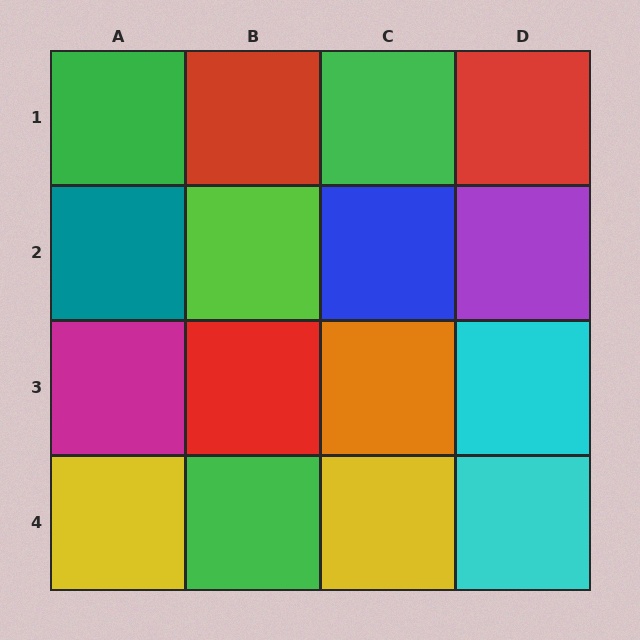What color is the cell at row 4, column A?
Yellow.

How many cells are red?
3 cells are red.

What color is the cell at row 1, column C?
Green.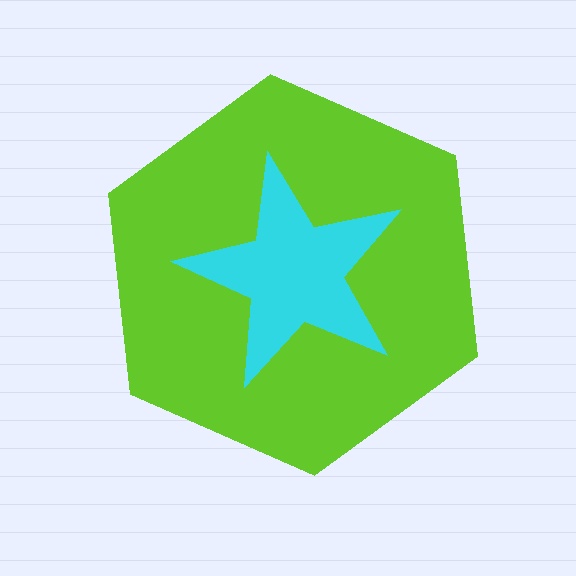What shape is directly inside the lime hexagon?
The cyan star.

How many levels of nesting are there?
2.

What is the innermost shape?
The cyan star.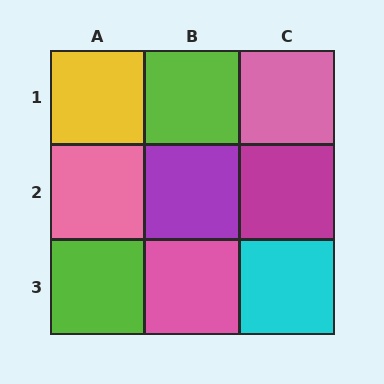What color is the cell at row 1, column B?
Lime.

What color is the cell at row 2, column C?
Magenta.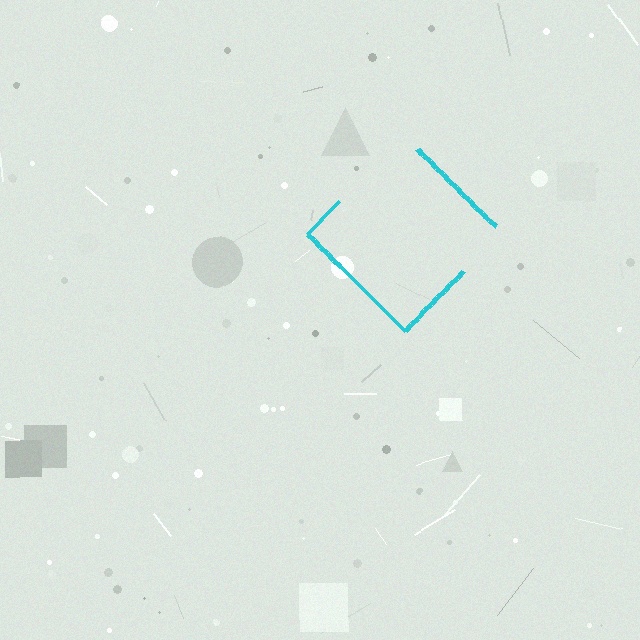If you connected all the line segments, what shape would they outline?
They would outline a diamond.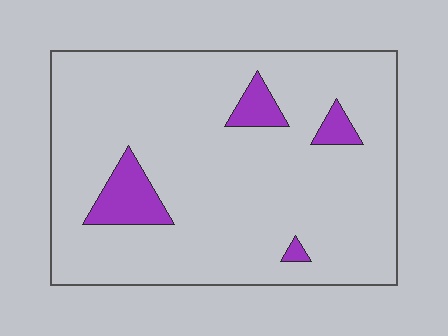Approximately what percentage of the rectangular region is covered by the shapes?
Approximately 10%.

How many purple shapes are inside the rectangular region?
4.